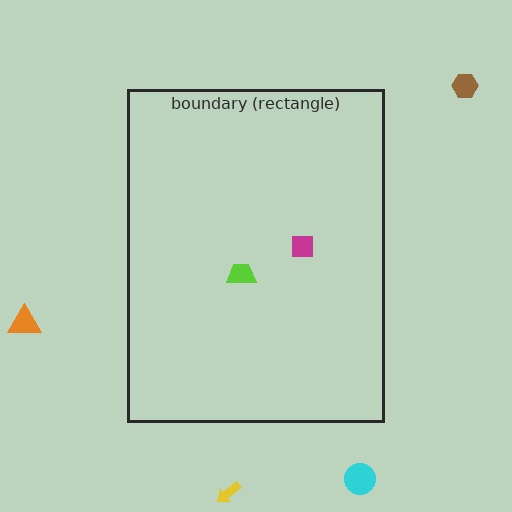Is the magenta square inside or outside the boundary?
Inside.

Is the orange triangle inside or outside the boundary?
Outside.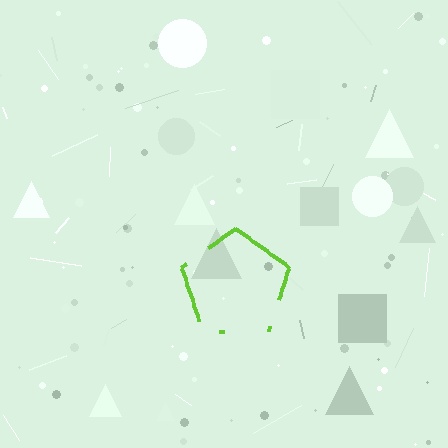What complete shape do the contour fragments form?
The contour fragments form a pentagon.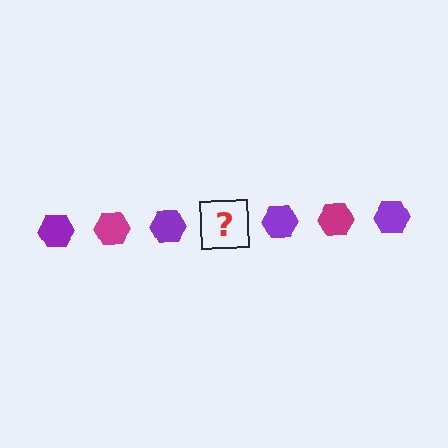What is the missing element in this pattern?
The missing element is a magenta hexagon.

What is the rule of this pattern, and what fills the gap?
The rule is that the pattern cycles through purple, magenta hexagons. The gap should be filled with a magenta hexagon.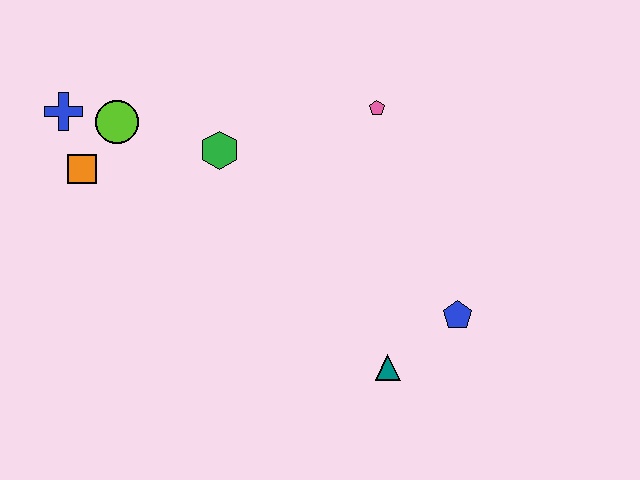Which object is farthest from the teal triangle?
The blue cross is farthest from the teal triangle.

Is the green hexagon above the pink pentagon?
No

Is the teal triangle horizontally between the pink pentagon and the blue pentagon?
Yes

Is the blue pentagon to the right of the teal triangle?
Yes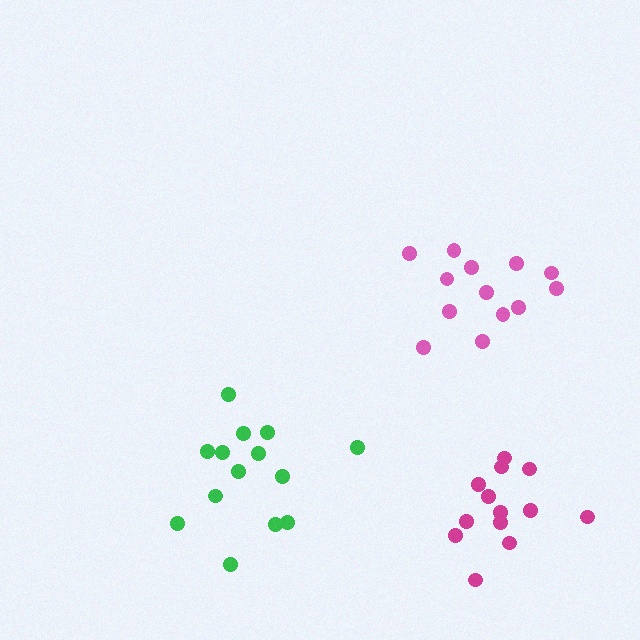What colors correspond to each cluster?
The clusters are colored: green, pink, magenta.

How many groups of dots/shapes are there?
There are 3 groups.